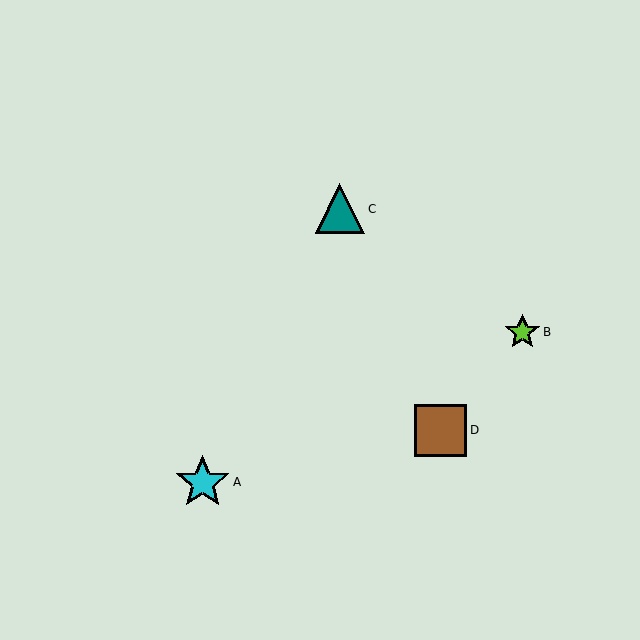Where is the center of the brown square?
The center of the brown square is at (441, 430).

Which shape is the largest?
The cyan star (labeled A) is the largest.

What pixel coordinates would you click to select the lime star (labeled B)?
Click at (522, 332) to select the lime star B.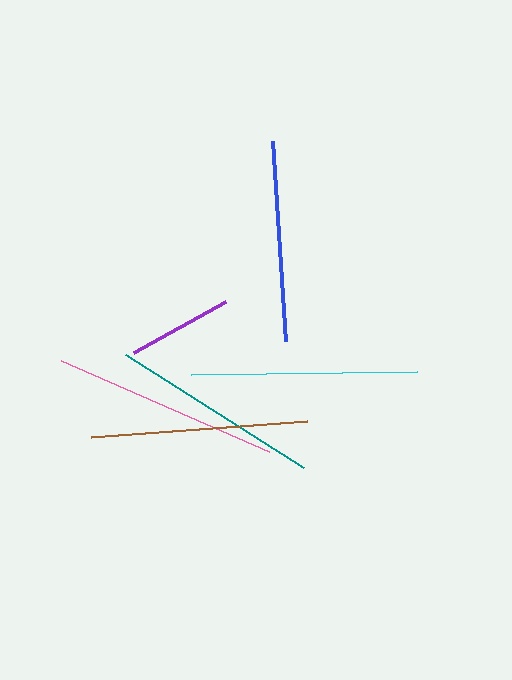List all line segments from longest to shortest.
From longest to shortest: pink, cyan, brown, teal, blue, purple.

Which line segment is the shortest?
The purple line is the shortest at approximately 105 pixels.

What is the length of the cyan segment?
The cyan segment is approximately 225 pixels long.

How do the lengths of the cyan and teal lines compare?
The cyan and teal lines are approximately the same length.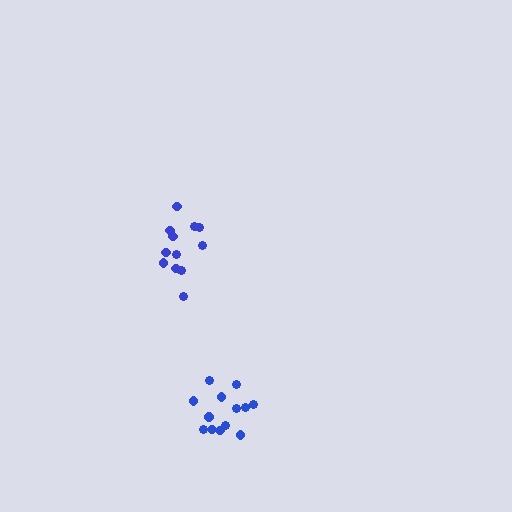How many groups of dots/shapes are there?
There are 2 groups.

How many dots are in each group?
Group 1: 12 dots, Group 2: 13 dots (25 total).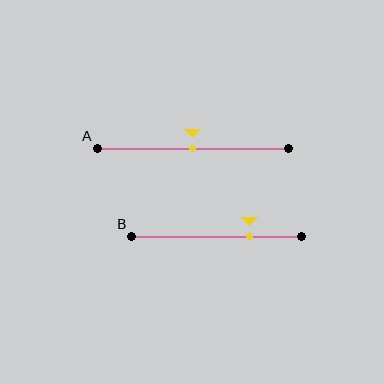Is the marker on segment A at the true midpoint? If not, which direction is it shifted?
Yes, the marker on segment A is at the true midpoint.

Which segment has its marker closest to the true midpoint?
Segment A has its marker closest to the true midpoint.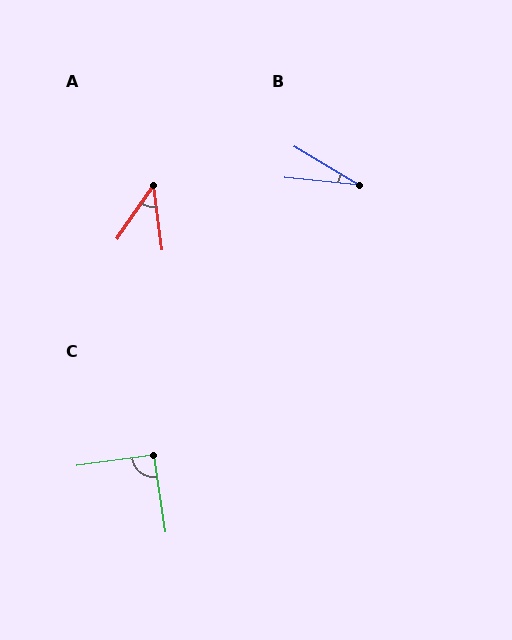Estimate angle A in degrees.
Approximately 42 degrees.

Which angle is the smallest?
B, at approximately 25 degrees.